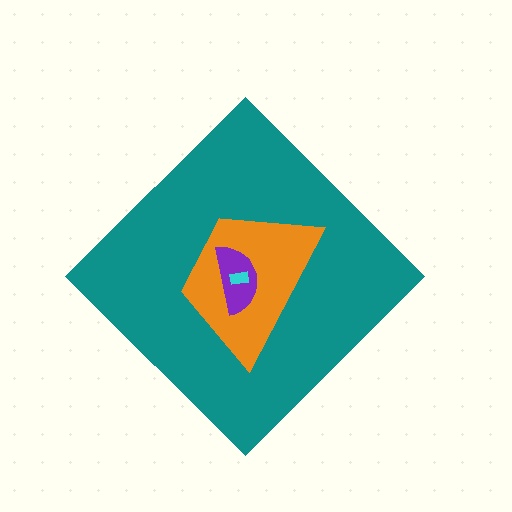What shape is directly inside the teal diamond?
The orange trapezoid.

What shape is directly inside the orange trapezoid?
The purple semicircle.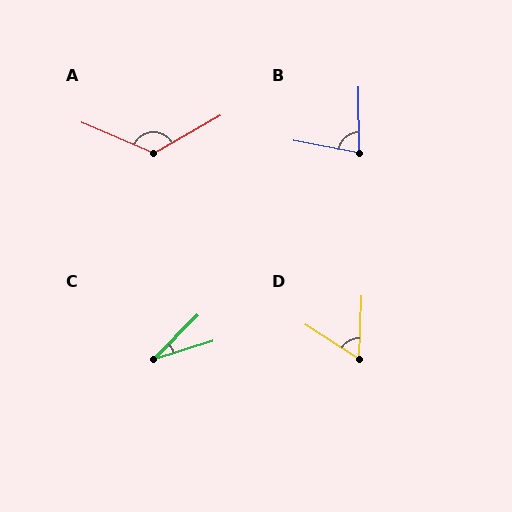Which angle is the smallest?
C, at approximately 27 degrees.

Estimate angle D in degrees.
Approximately 59 degrees.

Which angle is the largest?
A, at approximately 127 degrees.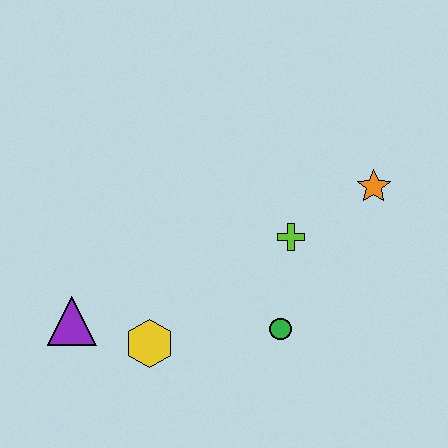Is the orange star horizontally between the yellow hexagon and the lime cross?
No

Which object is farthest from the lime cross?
The purple triangle is farthest from the lime cross.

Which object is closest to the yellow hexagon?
The purple triangle is closest to the yellow hexagon.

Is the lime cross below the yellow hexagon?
No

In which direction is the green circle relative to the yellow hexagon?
The green circle is to the right of the yellow hexagon.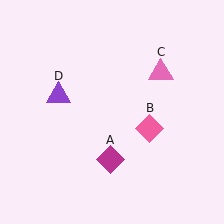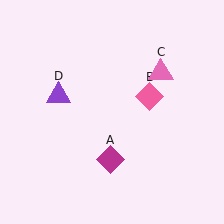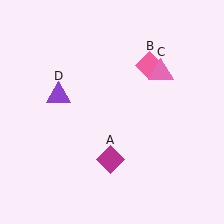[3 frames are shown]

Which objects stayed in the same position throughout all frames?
Magenta diamond (object A) and pink triangle (object C) and purple triangle (object D) remained stationary.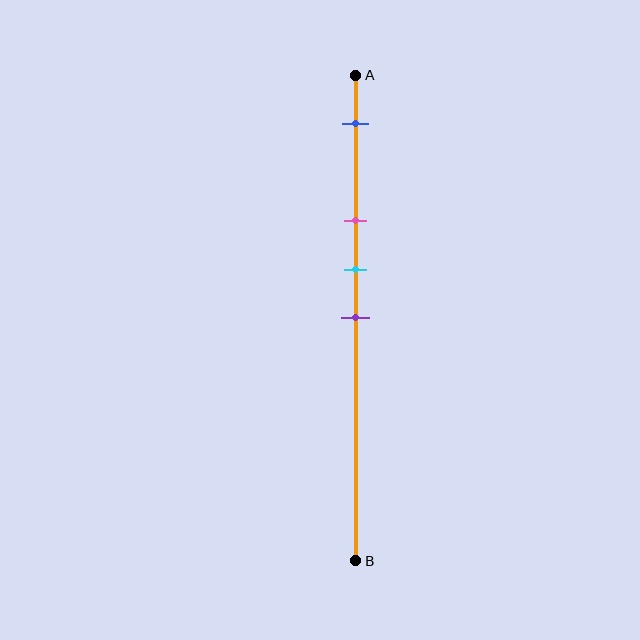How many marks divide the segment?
There are 4 marks dividing the segment.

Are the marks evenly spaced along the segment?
No, the marks are not evenly spaced.